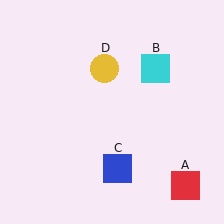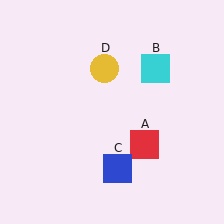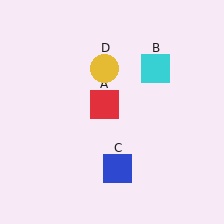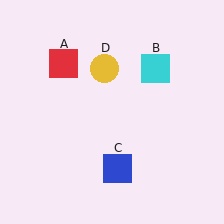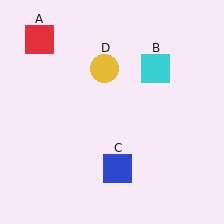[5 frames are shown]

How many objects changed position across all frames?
1 object changed position: red square (object A).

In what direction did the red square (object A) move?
The red square (object A) moved up and to the left.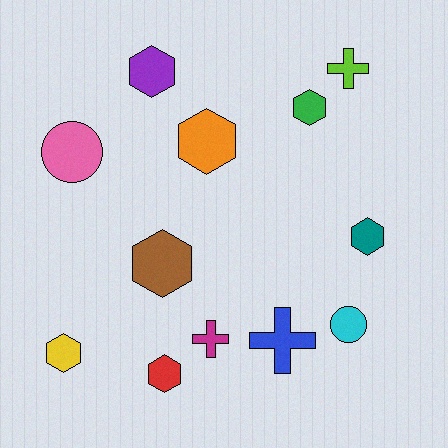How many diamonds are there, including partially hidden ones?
There are no diamonds.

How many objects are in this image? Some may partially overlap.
There are 12 objects.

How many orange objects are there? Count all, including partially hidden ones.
There is 1 orange object.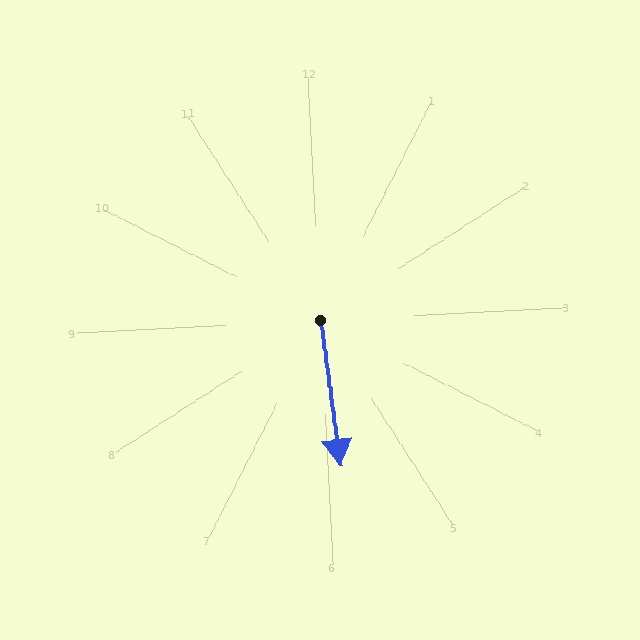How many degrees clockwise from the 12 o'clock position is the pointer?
Approximately 175 degrees.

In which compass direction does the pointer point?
South.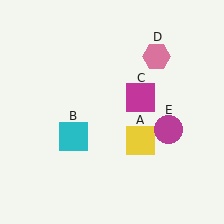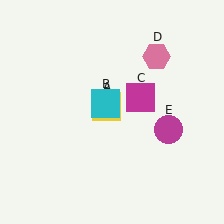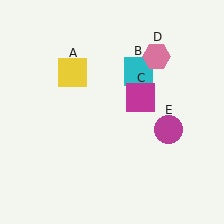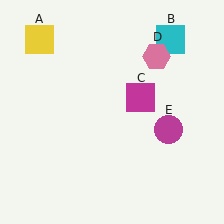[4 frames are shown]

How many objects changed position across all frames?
2 objects changed position: yellow square (object A), cyan square (object B).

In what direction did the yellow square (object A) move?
The yellow square (object A) moved up and to the left.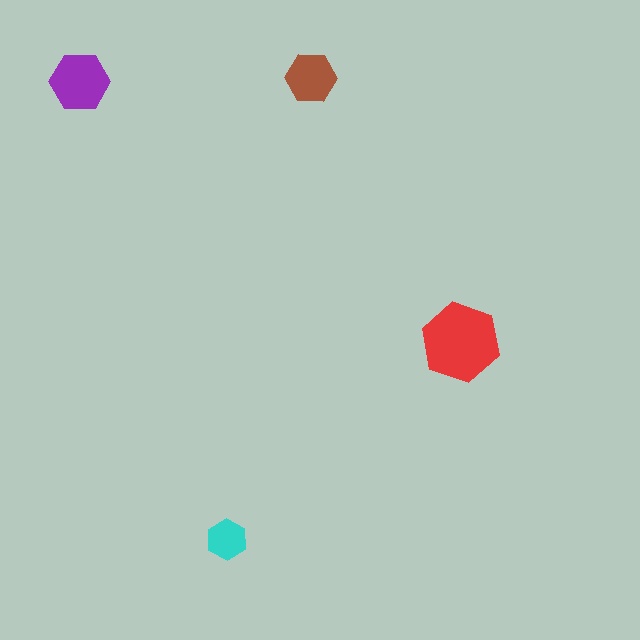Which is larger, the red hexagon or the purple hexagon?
The red one.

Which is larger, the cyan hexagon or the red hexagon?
The red one.